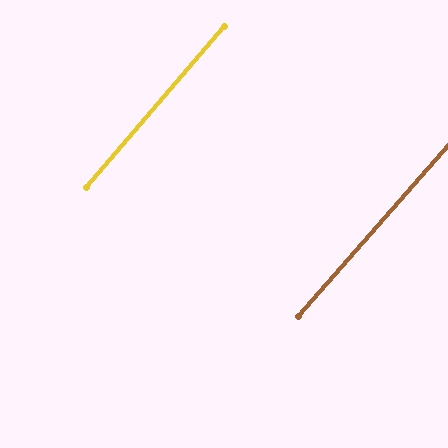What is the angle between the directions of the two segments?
Approximately 1 degree.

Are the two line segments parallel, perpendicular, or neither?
Parallel — their directions differ by only 0.6°.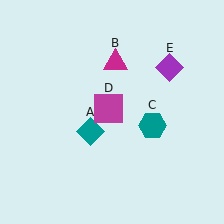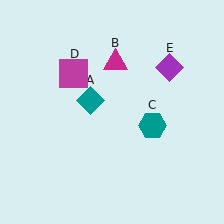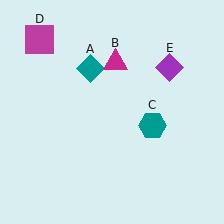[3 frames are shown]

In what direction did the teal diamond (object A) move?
The teal diamond (object A) moved up.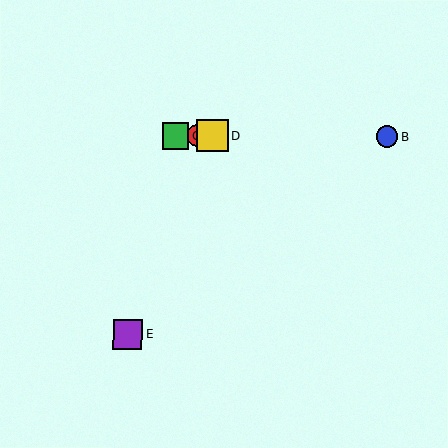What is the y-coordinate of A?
Object A is at y≈136.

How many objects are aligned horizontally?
4 objects (A, B, C, D) are aligned horizontally.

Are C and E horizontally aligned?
No, C is at y≈136 and E is at y≈334.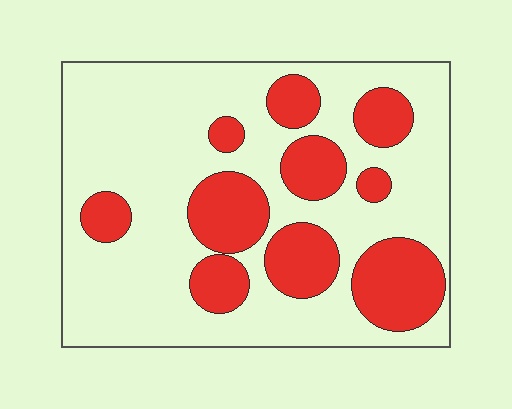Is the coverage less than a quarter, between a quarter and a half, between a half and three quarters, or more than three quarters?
Between a quarter and a half.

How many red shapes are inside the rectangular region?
10.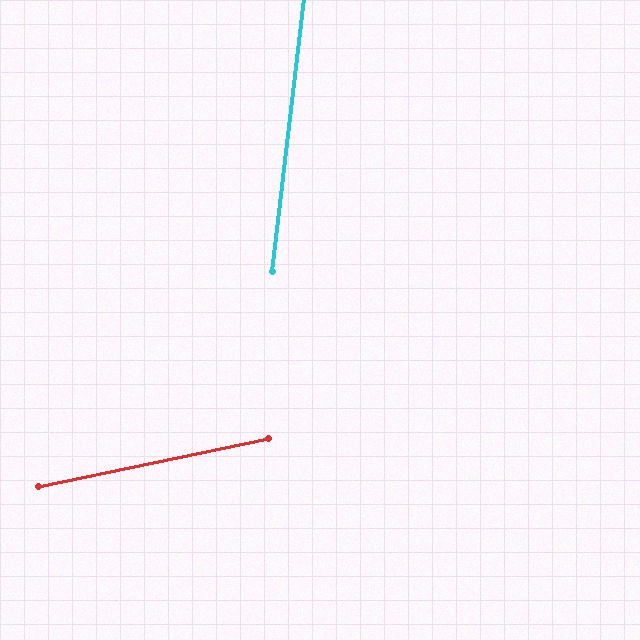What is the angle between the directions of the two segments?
Approximately 71 degrees.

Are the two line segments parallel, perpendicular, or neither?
Neither parallel nor perpendicular — they differ by about 71°.